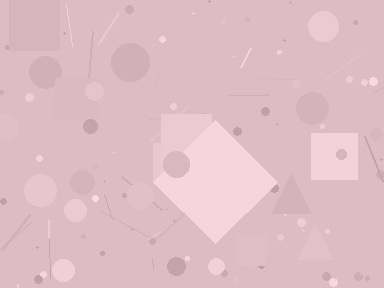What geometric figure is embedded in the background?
A diamond is embedded in the background.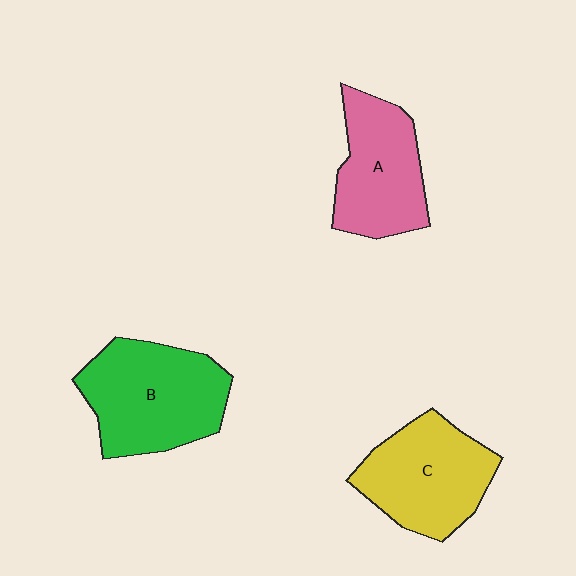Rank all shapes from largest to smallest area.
From largest to smallest: B (green), C (yellow), A (pink).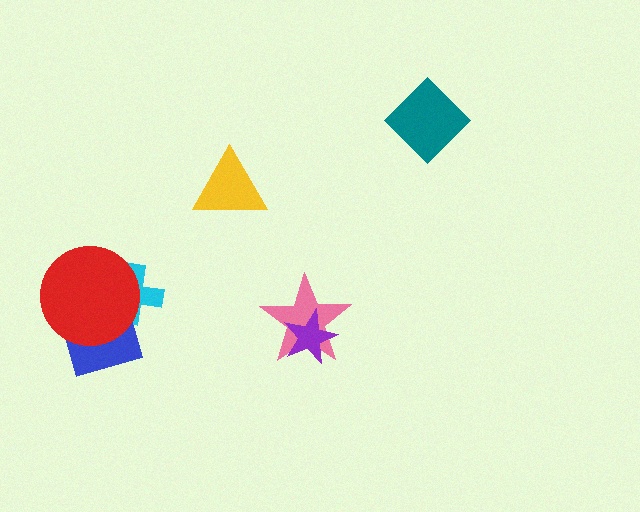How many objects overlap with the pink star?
1 object overlaps with the pink star.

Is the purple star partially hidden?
No, no other shape covers it.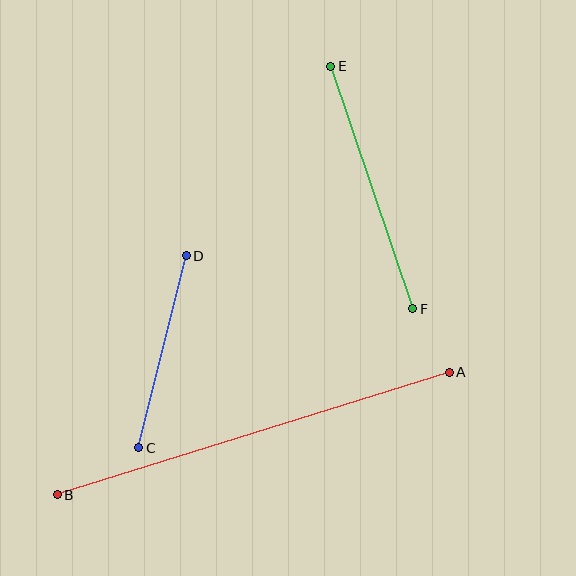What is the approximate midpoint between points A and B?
The midpoint is at approximately (253, 433) pixels.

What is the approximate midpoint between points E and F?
The midpoint is at approximately (372, 187) pixels.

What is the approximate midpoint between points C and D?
The midpoint is at approximately (163, 352) pixels.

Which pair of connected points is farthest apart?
Points A and B are farthest apart.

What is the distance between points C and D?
The distance is approximately 198 pixels.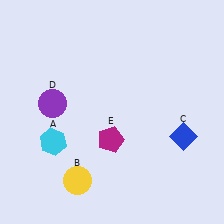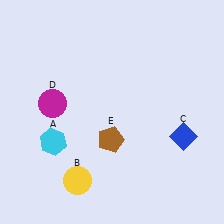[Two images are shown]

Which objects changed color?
D changed from purple to magenta. E changed from magenta to brown.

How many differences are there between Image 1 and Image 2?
There are 2 differences between the two images.